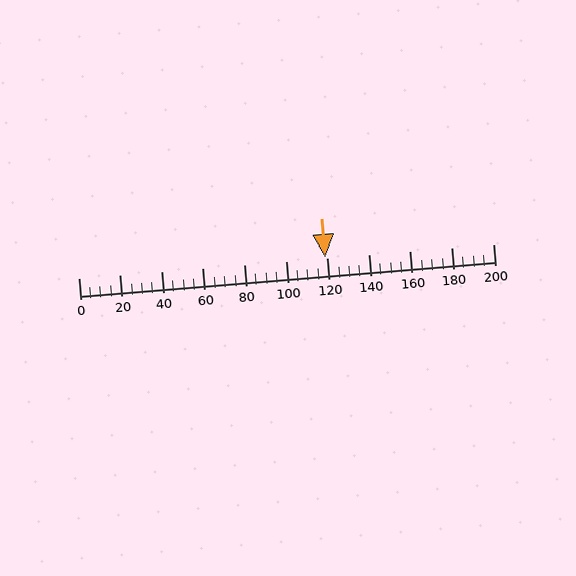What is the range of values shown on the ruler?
The ruler shows values from 0 to 200.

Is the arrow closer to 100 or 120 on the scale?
The arrow is closer to 120.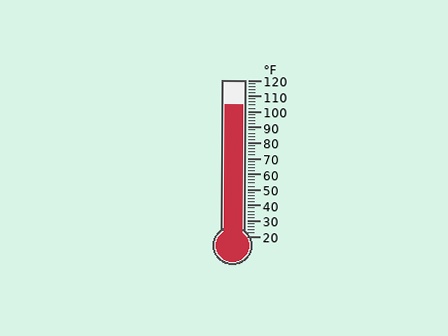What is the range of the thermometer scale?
The thermometer scale ranges from 20°F to 120°F.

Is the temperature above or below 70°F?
The temperature is above 70°F.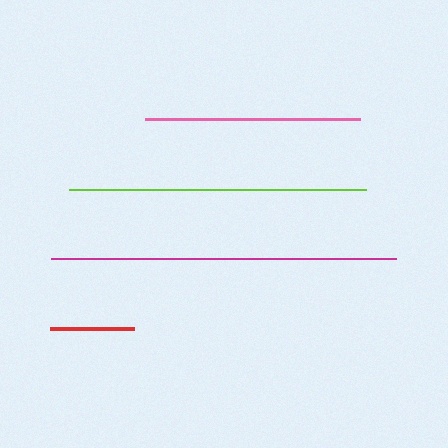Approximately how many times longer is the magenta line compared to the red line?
The magenta line is approximately 4.1 times the length of the red line.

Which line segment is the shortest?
The red line is the shortest at approximately 85 pixels.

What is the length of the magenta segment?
The magenta segment is approximately 346 pixels long.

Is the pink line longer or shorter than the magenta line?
The magenta line is longer than the pink line.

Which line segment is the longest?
The magenta line is the longest at approximately 346 pixels.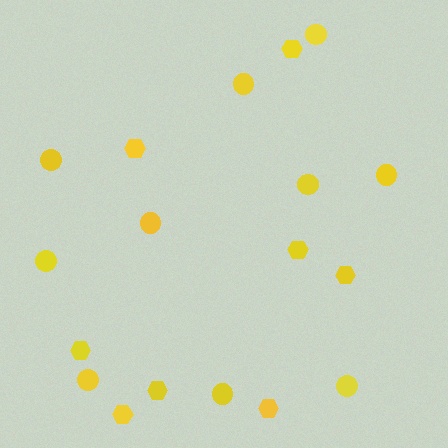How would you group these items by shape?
There are 2 groups: one group of circles (10) and one group of hexagons (8).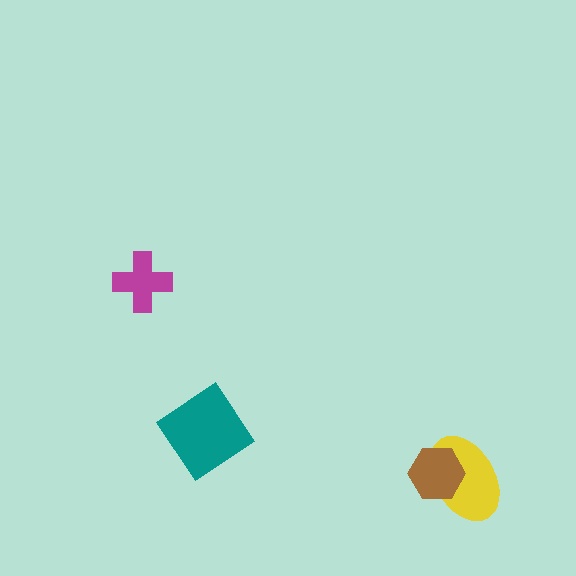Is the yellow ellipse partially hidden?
Yes, it is partially covered by another shape.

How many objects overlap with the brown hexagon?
1 object overlaps with the brown hexagon.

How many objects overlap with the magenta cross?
0 objects overlap with the magenta cross.